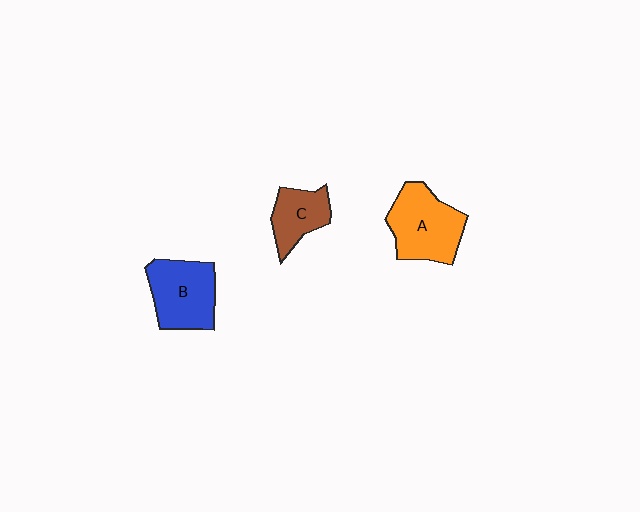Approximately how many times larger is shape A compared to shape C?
Approximately 1.6 times.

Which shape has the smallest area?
Shape C (brown).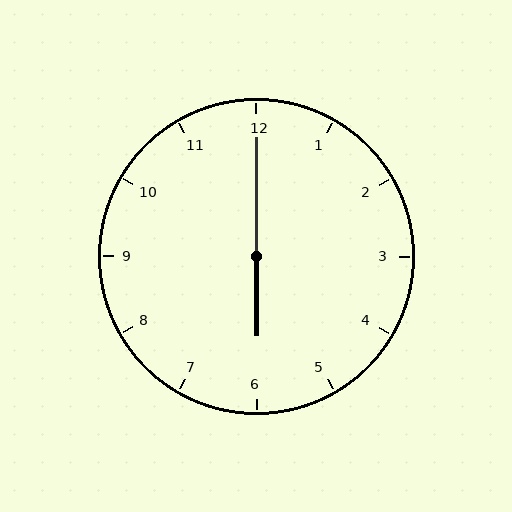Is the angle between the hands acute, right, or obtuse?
It is obtuse.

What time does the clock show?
6:00.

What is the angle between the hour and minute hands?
Approximately 180 degrees.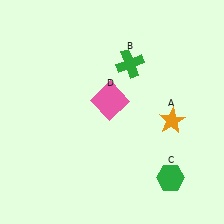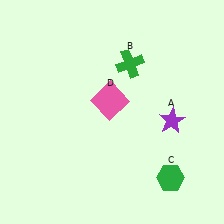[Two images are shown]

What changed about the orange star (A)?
In Image 1, A is orange. In Image 2, it changed to purple.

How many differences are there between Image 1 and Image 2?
There is 1 difference between the two images.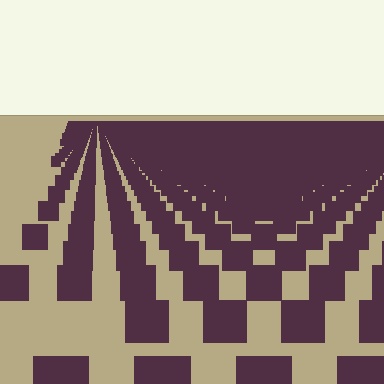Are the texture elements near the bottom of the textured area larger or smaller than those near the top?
Larger. Near the bottom, elements are closer to the viewer and appear at a bigger on-screen size.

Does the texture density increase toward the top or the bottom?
Density increases toward the top.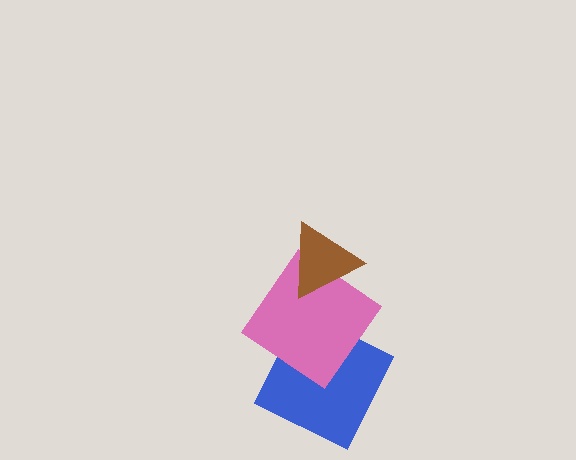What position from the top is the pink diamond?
The pink diamond is 2nd from the top.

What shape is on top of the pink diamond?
The brown triangle is on top of the pink diamond.